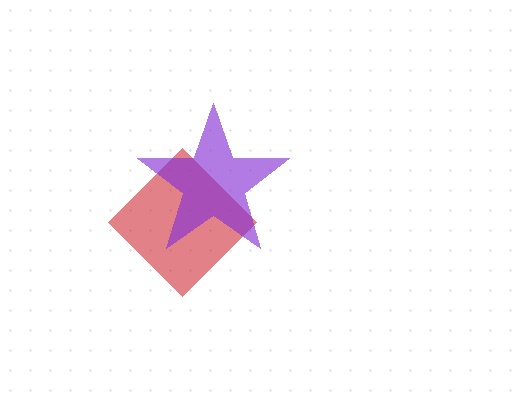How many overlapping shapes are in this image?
There are 2 overlapping shapes in the image.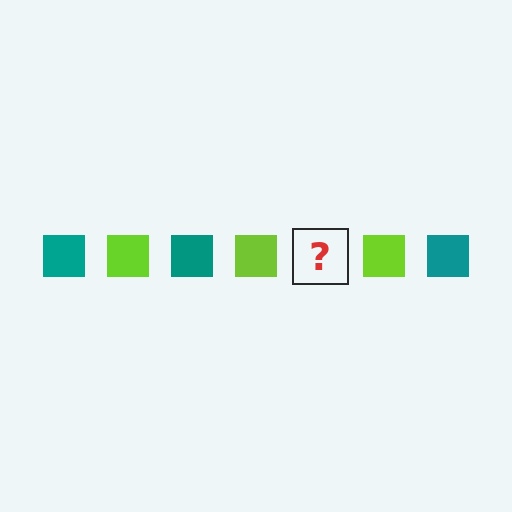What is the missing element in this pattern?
The missing element is a teal square.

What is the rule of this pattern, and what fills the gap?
The rule is that the pattern cycles through teal, lime squares. The gap should be filled with a teal square.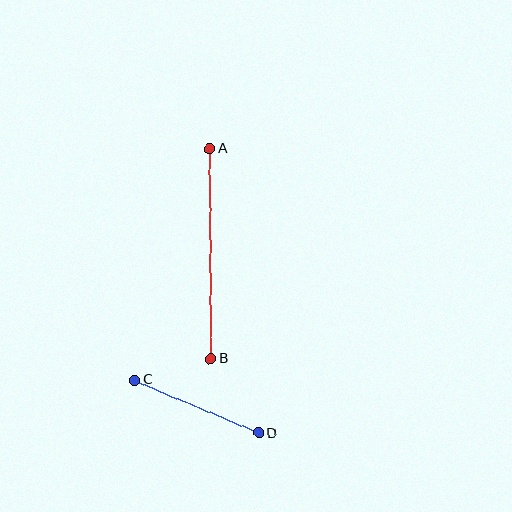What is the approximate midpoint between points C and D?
The midpoint is at approximately (197, 407) pixels.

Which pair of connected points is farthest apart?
Points A and B are farthest apart.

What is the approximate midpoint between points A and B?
The midpoint is at approximately (210, 254) pixels.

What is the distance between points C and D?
The distance is approximately 135 pixels.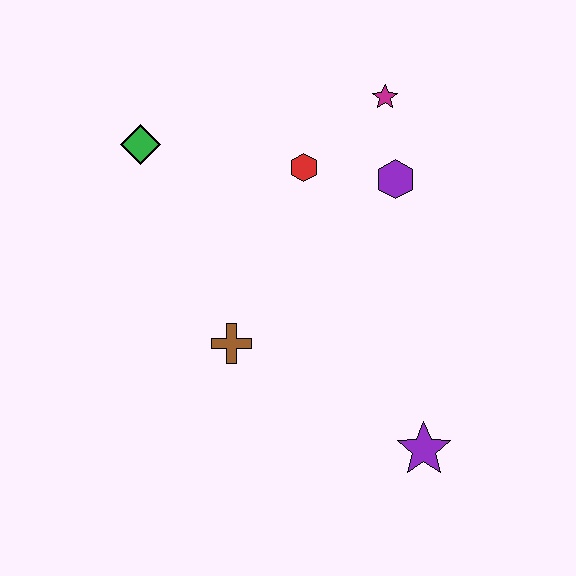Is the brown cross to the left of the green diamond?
No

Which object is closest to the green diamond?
The red hexagon is closest to the green diamond.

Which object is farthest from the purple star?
The green diamond is farthest from the purple star.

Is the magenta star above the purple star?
Yes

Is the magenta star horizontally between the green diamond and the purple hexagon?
Yes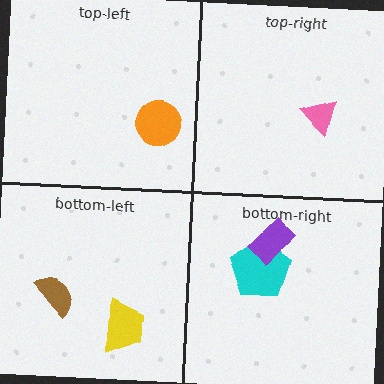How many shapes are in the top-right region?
1.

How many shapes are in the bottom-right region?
2.